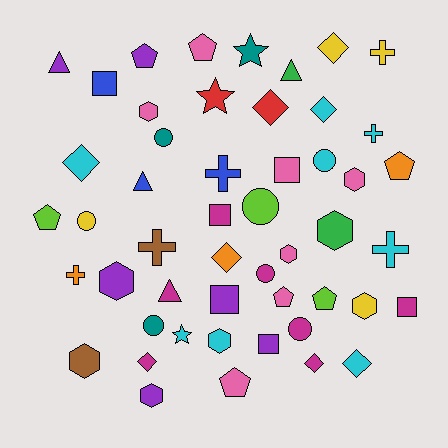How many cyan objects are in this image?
There are 8 cyan objects.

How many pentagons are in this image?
There are 7 pentagons.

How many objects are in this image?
There are 50 objects.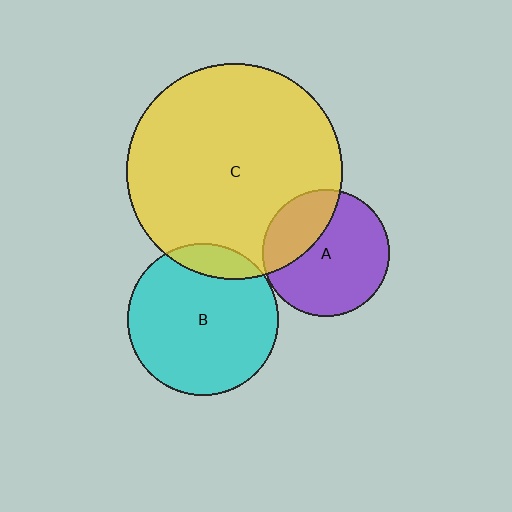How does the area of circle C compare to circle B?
Approximately 2.0 times.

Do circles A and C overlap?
Yes.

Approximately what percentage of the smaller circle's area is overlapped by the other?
Approximately 30%.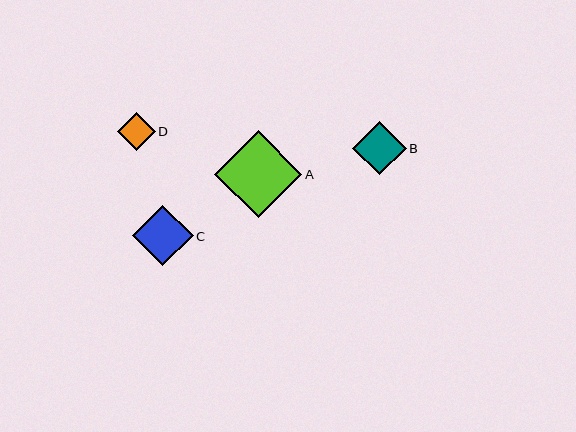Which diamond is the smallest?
Diamond D is the smallest with a size of approximately 37 pixels.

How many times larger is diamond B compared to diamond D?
Diamond B is approximately 1.4 times the size of diamond D.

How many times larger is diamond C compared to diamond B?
Diamond C is approximately 1.1 times the size of diamond B.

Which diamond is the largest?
Diamond A is the largest with a size of approximately 87 pixels.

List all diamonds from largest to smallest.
From largest to smallest: A, C, B, D.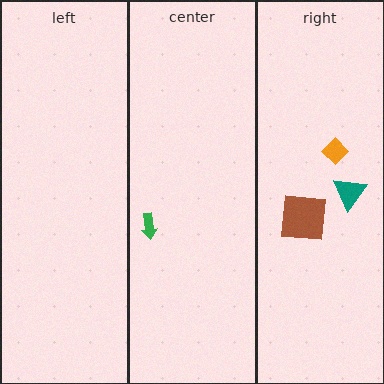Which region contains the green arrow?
The center region.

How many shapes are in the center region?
1.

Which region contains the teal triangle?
The right region.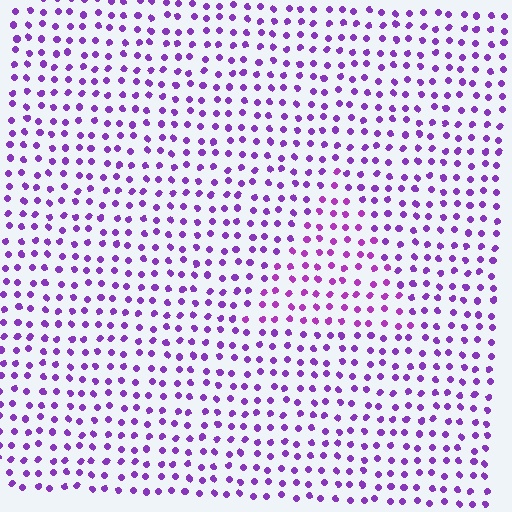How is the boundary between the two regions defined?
The boundary is defined purely by a slight shift in hue (about 19 degrees). Spacing, size, and orientation are identical on both sides.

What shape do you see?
I see a triangle.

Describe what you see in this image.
The image is filled with small purple elements in a uniform arrangement. A triangle-shaped region is visible where the elements are tinted to a slightly different hue, forming a subtle color boundary.